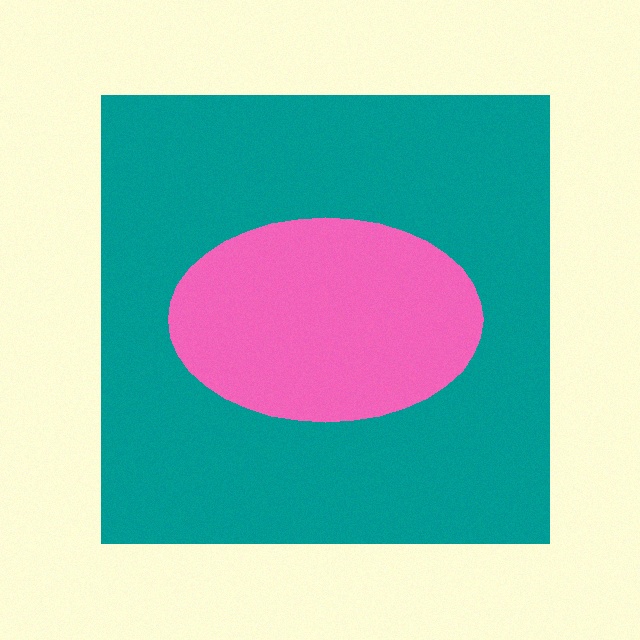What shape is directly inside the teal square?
The pink ellipse.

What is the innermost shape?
The pink ellipse.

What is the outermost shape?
The teal square.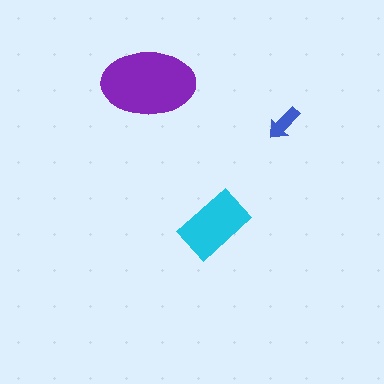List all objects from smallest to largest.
The blue arrow, the cyan rectangle, the purple ellipse.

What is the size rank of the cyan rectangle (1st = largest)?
2nd.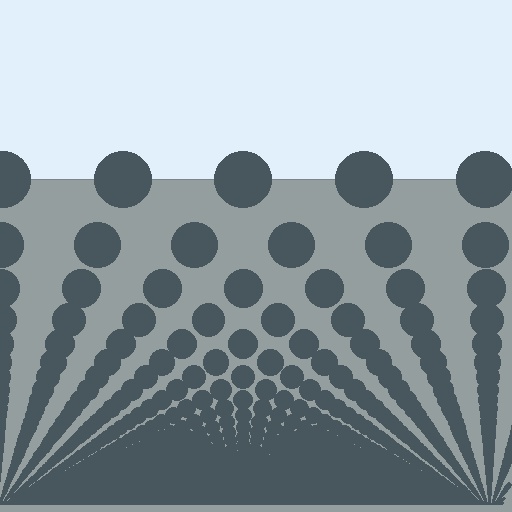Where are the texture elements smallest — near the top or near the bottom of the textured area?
Near the bottom.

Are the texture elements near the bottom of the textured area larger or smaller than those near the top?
Smaller. The gradient is inverted — elements near the bottom are smaller and denser.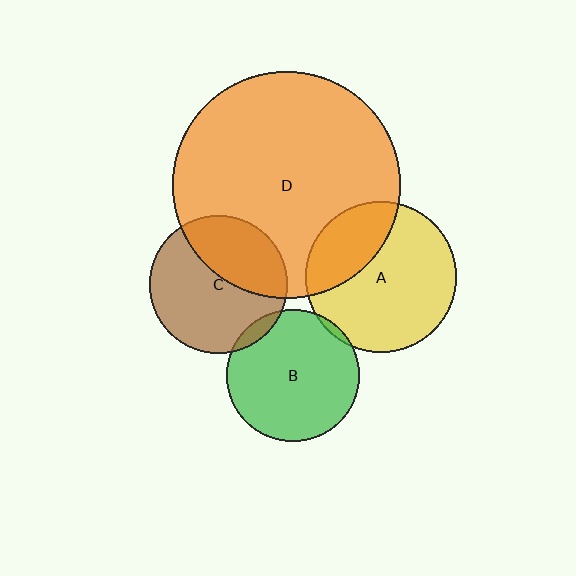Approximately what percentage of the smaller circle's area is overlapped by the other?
Approximately 5%.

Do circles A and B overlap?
Yes.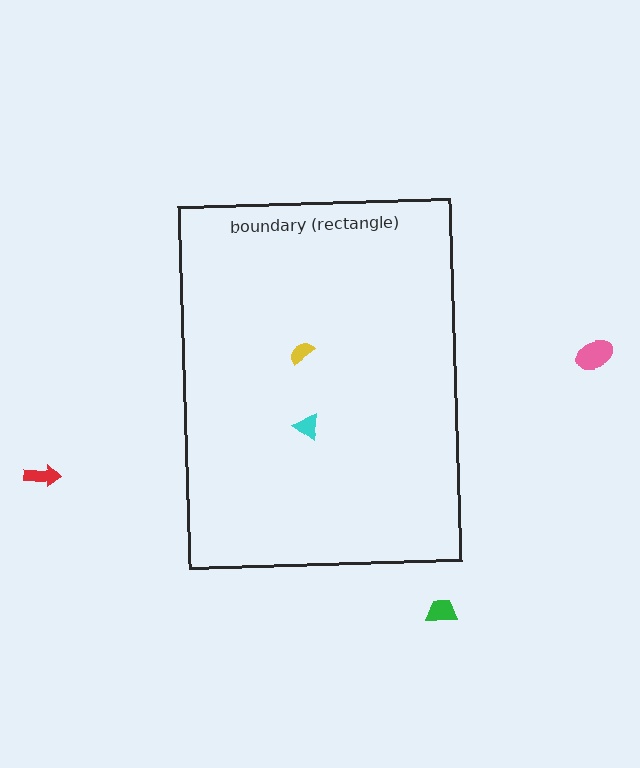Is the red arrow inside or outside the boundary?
Outside.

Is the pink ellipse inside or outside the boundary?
Outside.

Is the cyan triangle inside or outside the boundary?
Inside.